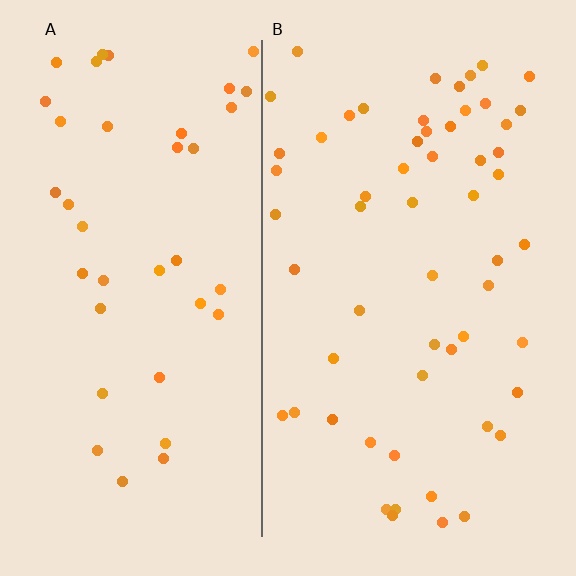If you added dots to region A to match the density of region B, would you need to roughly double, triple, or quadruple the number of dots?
Approximately double.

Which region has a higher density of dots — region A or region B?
B (the right).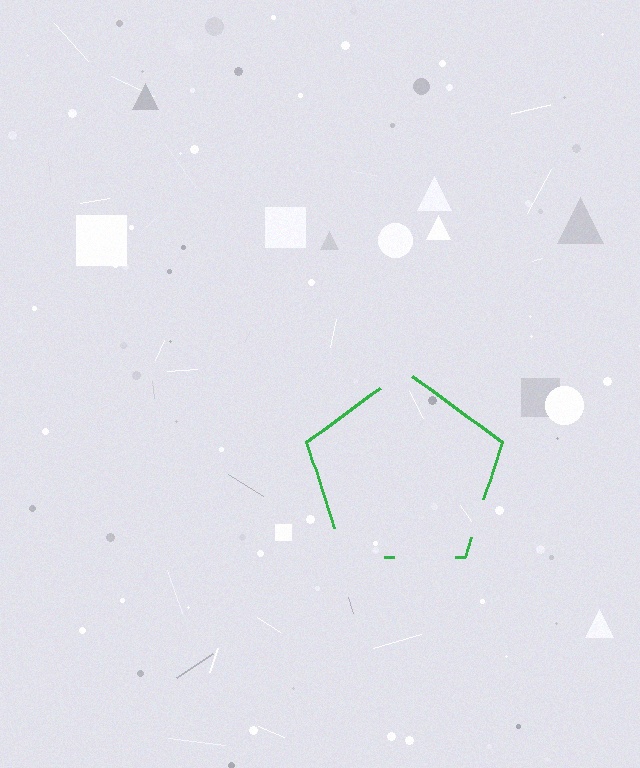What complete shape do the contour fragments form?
The contour fragments form a pentagon.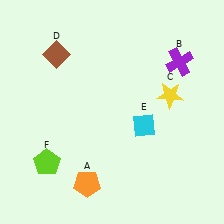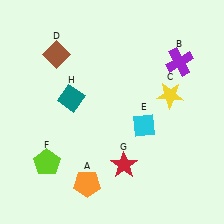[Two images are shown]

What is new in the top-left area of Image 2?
A teal diamond (H) was added in the top-left area of Image 2.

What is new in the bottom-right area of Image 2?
A red star (G) was added in the bottom-right area of Image 2.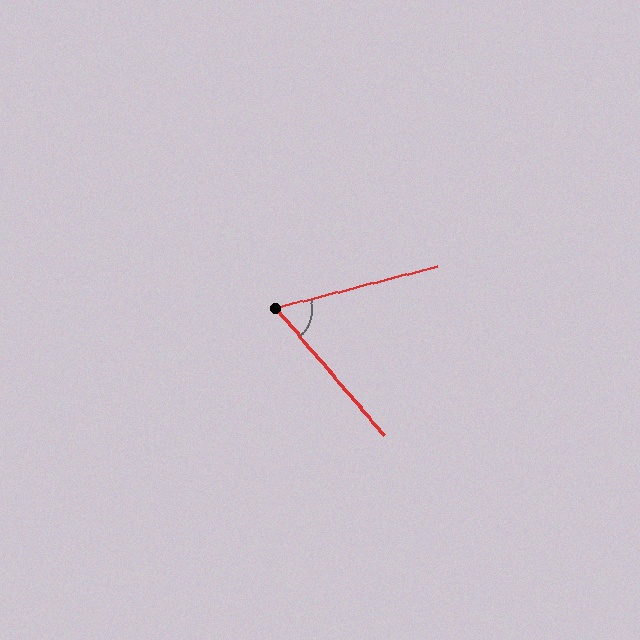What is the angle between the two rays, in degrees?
Approximately 64 degrees.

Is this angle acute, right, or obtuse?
It is acute.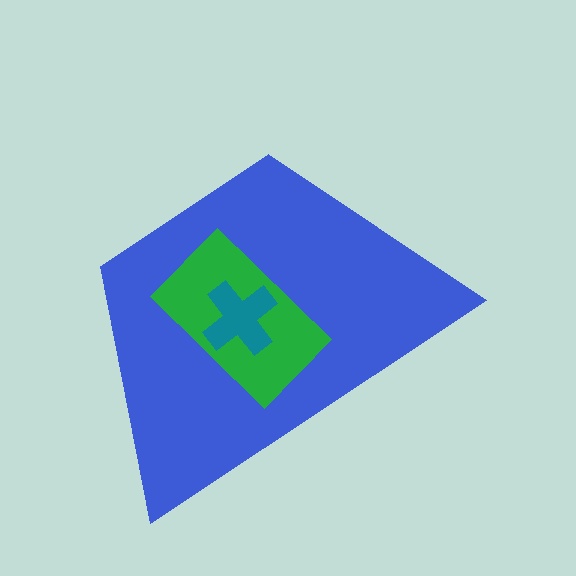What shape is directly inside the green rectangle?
The teal cross.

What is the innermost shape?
The teal cross.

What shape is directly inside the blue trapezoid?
The green rectangle.